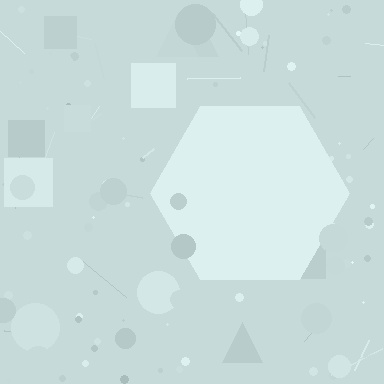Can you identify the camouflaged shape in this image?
The camouflaged shape is a hexagon.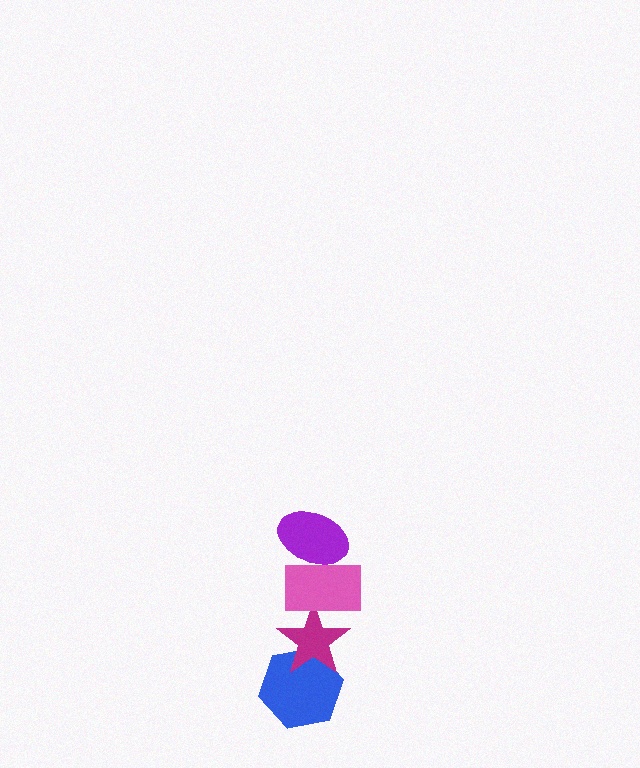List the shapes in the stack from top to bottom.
From top to bottom: the purple ellipse, the pink rectangle, the magenta star, the blue hexagon.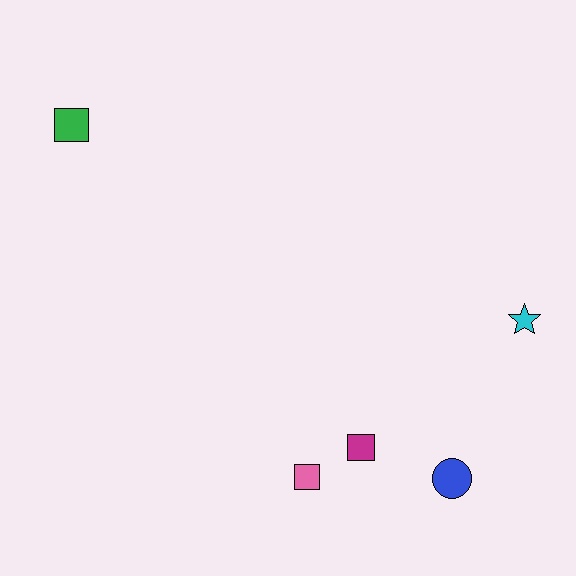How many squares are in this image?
There are 3 squares.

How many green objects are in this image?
There is 1 green object.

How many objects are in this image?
There are 5 objects.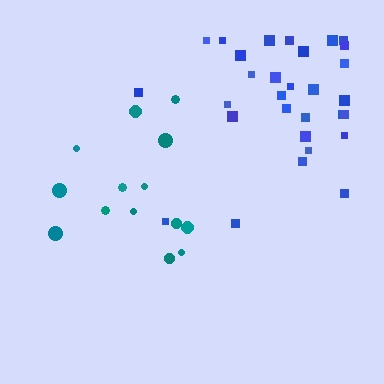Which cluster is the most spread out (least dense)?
Teal.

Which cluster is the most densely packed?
Blue.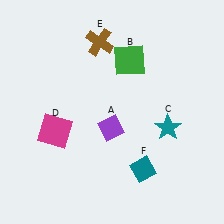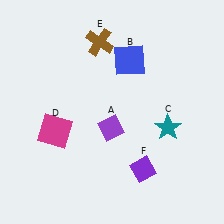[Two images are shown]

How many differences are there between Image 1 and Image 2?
There are 2 differences between the two images.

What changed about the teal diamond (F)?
In Image 1, F is teal. In Image 2, it changed to purple.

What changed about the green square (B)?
In Image 1, B is green. In Image 2, it changed to blue.